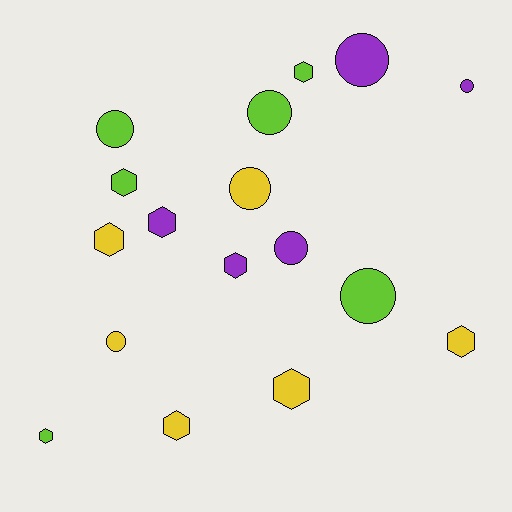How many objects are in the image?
There are 17 objects.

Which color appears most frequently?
Lime, with 6 objects.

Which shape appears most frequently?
Hexagon, with 9 objects.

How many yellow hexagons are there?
There are 4 yellow hexagons.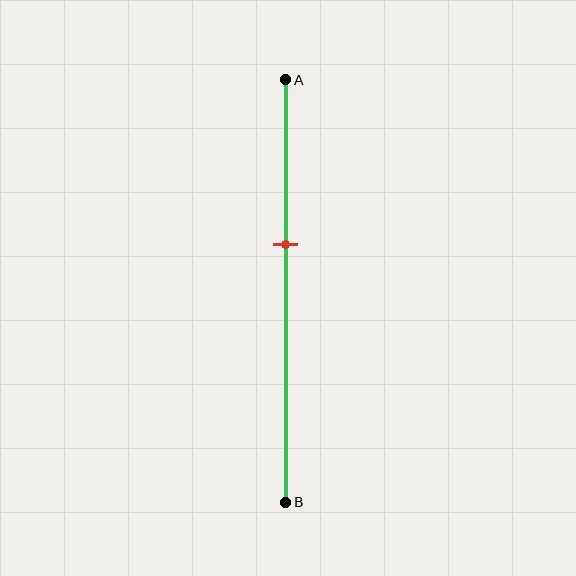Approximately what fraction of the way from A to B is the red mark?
The red mark is approximately 40% of the way from A to B.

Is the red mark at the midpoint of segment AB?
No, the mark is at about 40% from A, not at the 50% midpoint.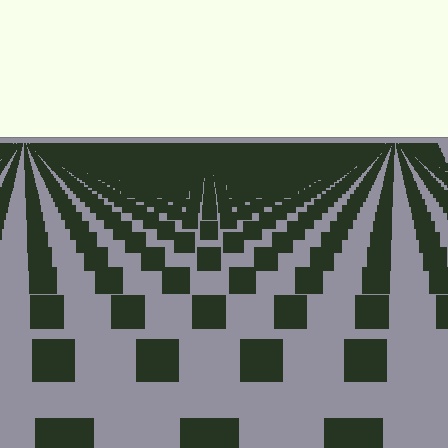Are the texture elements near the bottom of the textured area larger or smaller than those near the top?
Larger. Near the bottom, elements are closer to the viewer and appear at a bigger on-screen size.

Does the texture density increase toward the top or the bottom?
Density increases toward the top.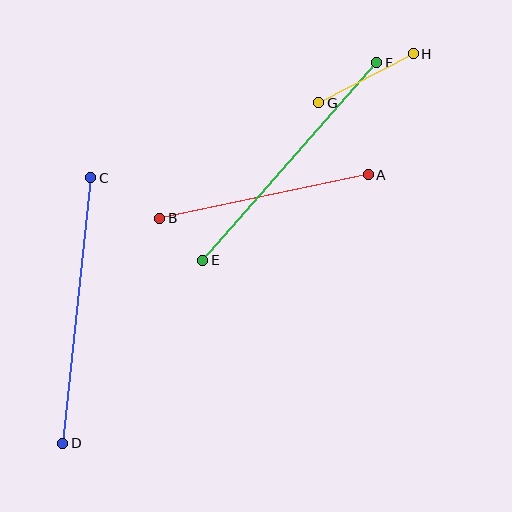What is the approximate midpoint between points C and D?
The midpoint is at approximately (77, 311) pixels.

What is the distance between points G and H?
The distance is approximately 106 pixels.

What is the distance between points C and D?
The distance is approximately 267 pixels.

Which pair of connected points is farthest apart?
Points C and D are farthest apart.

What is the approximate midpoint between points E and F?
The midpoint is at approximately (290, 161) pixels.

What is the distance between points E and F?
The distance is approximately 263 pixels.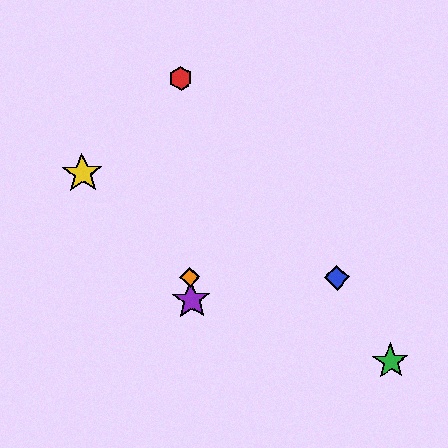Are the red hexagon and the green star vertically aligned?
No, the red hexagon is at x≈181 and the green star is at x≈391.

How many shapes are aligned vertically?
3 shapes (the red hexagon, the purple star, the orange diamond) are aligned vertically.